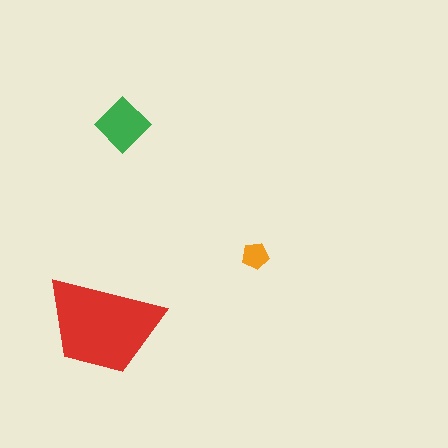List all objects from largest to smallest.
The red trapezoid, the green diamond, the orange pentagon.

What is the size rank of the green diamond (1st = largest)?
2nd.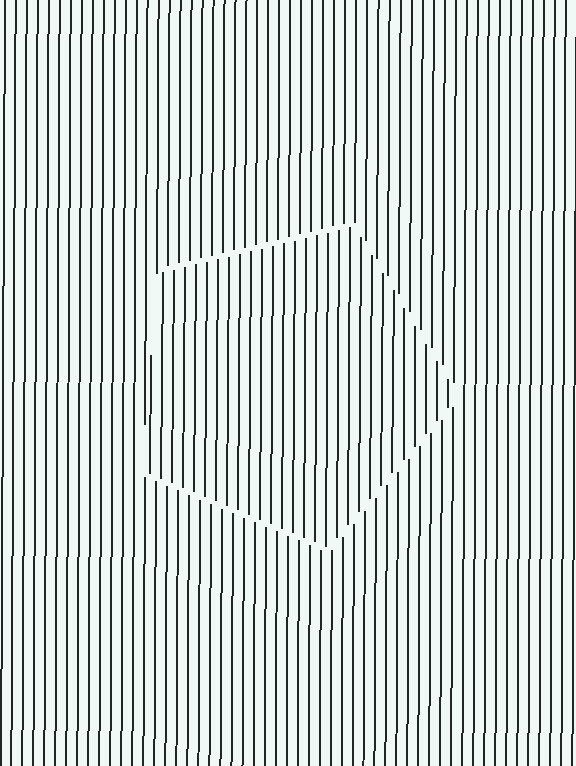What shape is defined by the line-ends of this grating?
An illusory pentagon. The interior of the shape contains the same grating, shifted by half a period — the contour is defined by the phase discontinuity where line-ends from the inner and outer gratings abut.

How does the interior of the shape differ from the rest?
The interior of the shape contains the same grating, shifted by half a period — the contour is defined by the phase discontinuity where line-ends from the inner and outer gratings abut.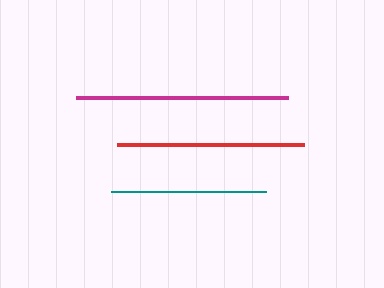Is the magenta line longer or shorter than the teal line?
The magenta line is longer than the teal line.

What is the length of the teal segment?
The teal segment is approximately 155 pixels long.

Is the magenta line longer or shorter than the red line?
The magenta line is longer than the red line.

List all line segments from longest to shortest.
From longest to shortest: magenta, red, teal.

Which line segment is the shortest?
The teal line is the shortest at approximately 155 pixels.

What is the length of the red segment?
The red segment is approximately 187 pixels long.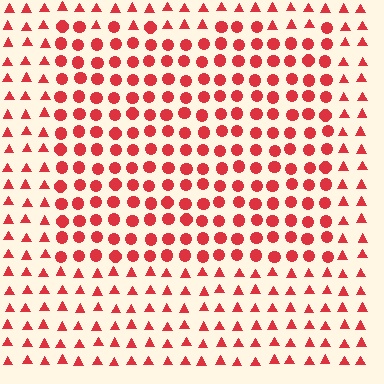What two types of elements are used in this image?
The image uses circles inside the rectangle region and triangles outside it.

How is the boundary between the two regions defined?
The boundary is defined by a change in element shape: circles inside vs. triangles outside. All elements share the same color and spacing.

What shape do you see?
I see a rectangle.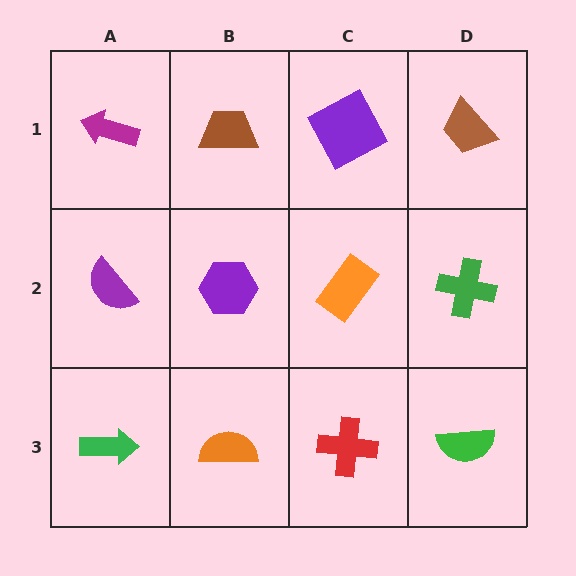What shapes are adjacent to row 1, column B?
A purple hexagon (row 2, column B), a magenta arrow (row 1, column A), a purple square (row 1, column C).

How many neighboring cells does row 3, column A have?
2.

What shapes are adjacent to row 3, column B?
A purple hexagon (row 2, column B), a green arrow (row 3, column A), a red cross (row 3, column C).